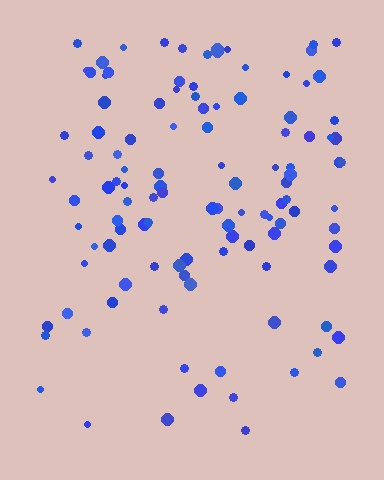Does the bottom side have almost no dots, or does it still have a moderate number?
Still a moderate number, just noticeably fewer than the top.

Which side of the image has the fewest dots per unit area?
The bottom.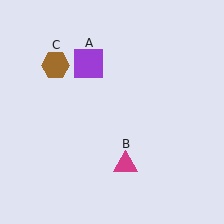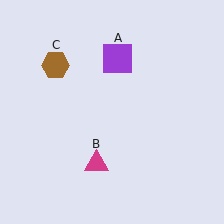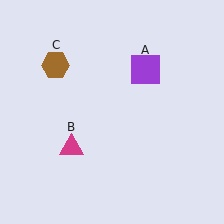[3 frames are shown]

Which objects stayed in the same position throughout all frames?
Brown hexagon (object C) remained stationary.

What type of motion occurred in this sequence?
The purple square (object A), magenta triangle (object B) rotated clockwise around the center of the scene.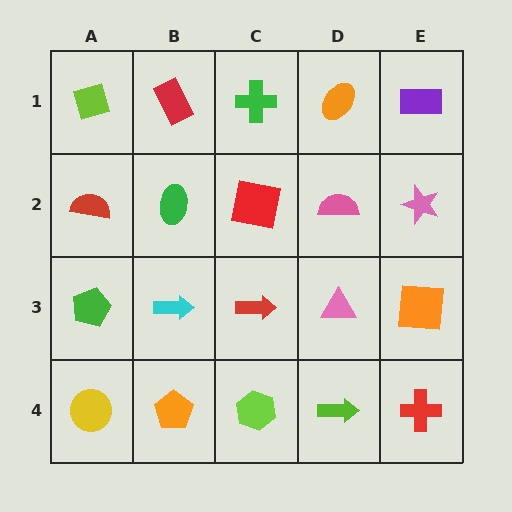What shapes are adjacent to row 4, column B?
A cyan arrow (row 3, column B), a yellow circle (row 4, column A), a lime hexagon (row 4, column C).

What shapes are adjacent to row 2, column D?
An orange ellipse (row 1, column D), a pink triangle (row 3, column D), a red square (row 2, column C), a pink star (row 2, column E).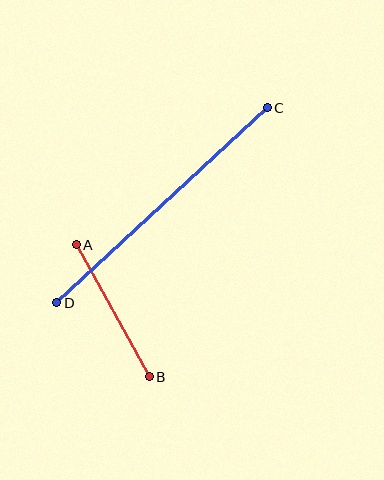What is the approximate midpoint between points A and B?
The midpoint is at approximately (113, 311) pixels.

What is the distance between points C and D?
The distance is approximately 287 pixels.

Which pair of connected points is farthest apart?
Points C and D are farthest apart.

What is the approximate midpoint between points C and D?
The midpoint is at approximately (162, 205) pixels.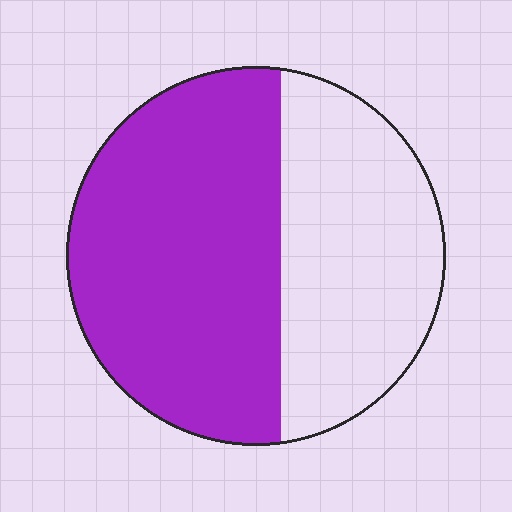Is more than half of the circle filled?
Yes.